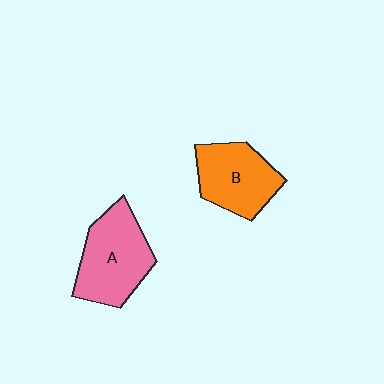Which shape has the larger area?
Shape A (pink).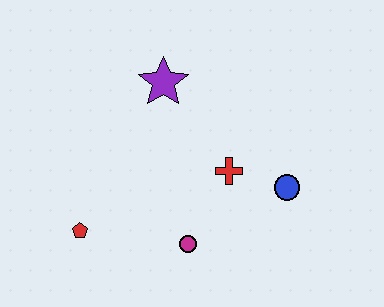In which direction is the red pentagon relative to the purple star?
The red pentagon is below the purple star.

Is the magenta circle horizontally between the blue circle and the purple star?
Yes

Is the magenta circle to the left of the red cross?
Yes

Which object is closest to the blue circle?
The red cross is closest to the blue circle.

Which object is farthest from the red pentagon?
The blue circle is farthest from the red pentagon.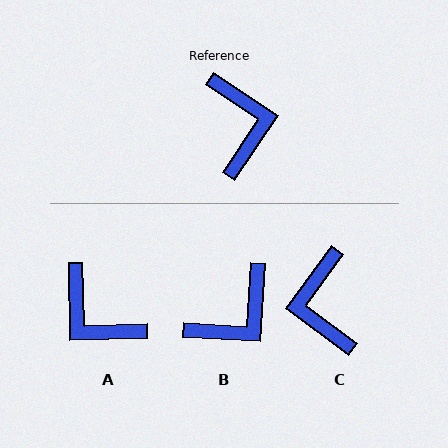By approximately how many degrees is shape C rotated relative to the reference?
Approximately 177 degrees counter-clockwise.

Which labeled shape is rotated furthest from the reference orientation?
C, about 177 degrees away.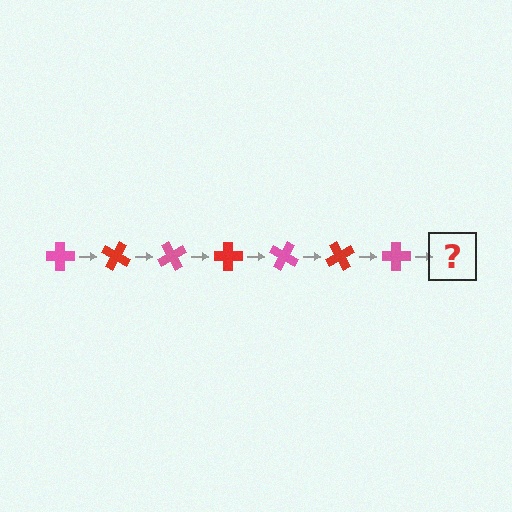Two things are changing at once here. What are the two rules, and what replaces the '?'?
The two rules are that it rotates 30 degrees each step and the color cycles through pink and red. The '?' should be a red cross, rotated 210 degrees from the start.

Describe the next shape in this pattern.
It should be a red cross, rotated 210 degrees from the start.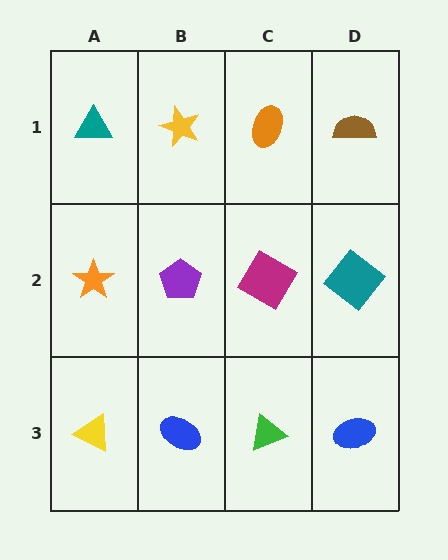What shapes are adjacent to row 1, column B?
A purple pentagon (row 2, column B), a teal triangle (row 1, column A), an orange ellipse (row 1, column C).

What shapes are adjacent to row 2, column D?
A brown semicircle (row 1, column D), a blue ellipse (row 3, column D), a magenta square (row 2, column C).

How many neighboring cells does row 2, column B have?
4.